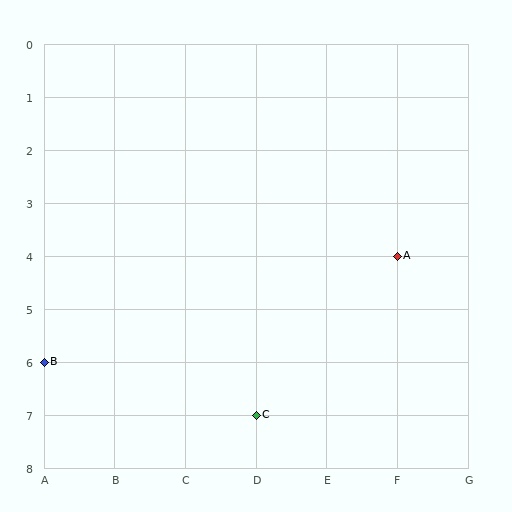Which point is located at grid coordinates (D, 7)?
Point C is at (D, 7).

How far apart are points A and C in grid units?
Points A and C are 2 columns and 3 rows apart (about 3.6 grid units diagonally).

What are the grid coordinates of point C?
Point C is at grid coordinates (D, 7).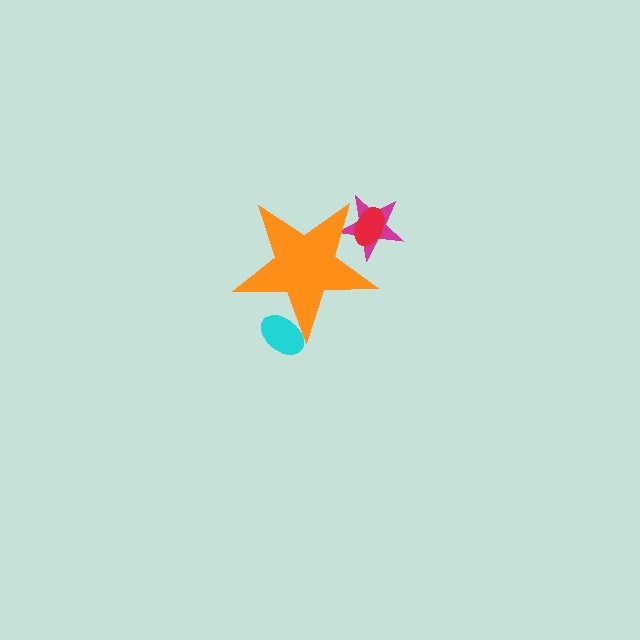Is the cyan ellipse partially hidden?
Yes, the cyan ellipse is partially hidden behind the orange star.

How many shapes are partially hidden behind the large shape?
3 shapes are partially hidden.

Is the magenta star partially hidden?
Yes, the magenta star is partially hidden behind the orange star.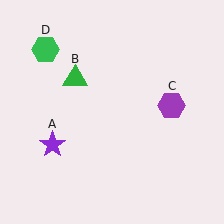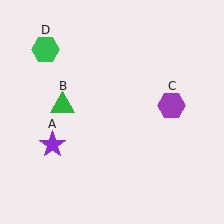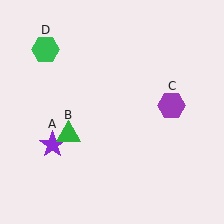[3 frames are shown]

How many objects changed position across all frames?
1 object changed position: green triangle (object B).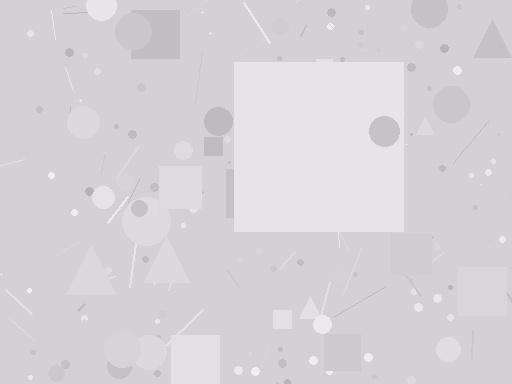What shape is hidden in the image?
A square is hidden in the image.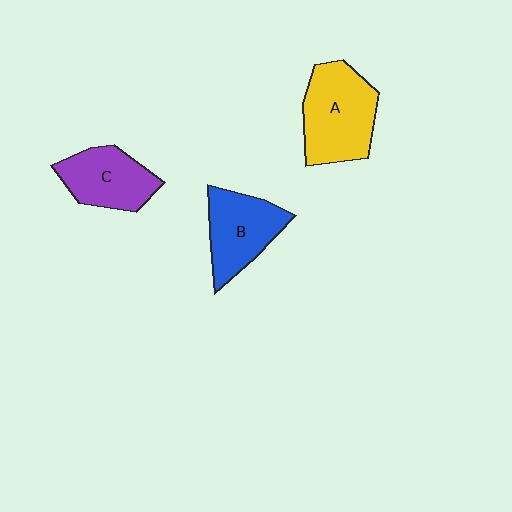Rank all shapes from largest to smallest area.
From largest to smallest: A (yellow), B (blue), C (purple).